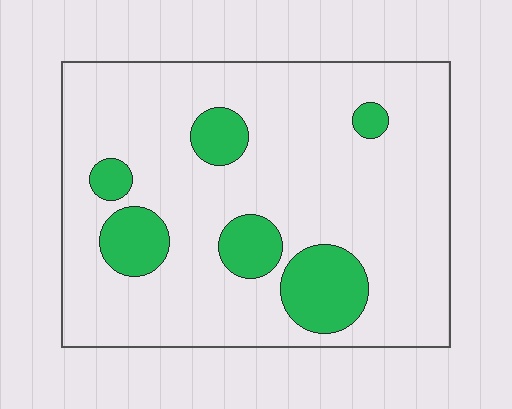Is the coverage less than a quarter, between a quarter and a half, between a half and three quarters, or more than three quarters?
Less than a quarter.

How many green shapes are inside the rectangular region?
6.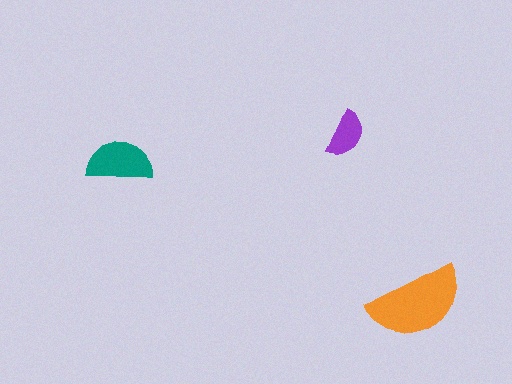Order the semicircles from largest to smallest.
the orange one, the teal one, the purple one.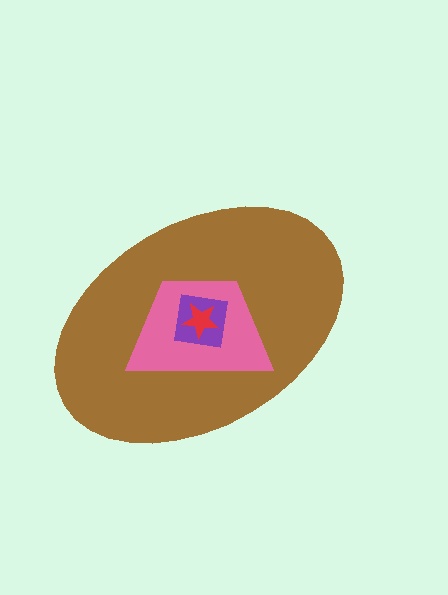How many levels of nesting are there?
4.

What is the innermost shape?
The red star.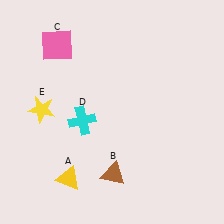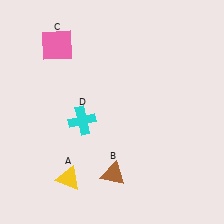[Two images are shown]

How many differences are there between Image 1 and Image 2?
There is 1 difference between the two images.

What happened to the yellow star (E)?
The yellow star (E) was removed in Image 2. It was in the top-left area of Image 1.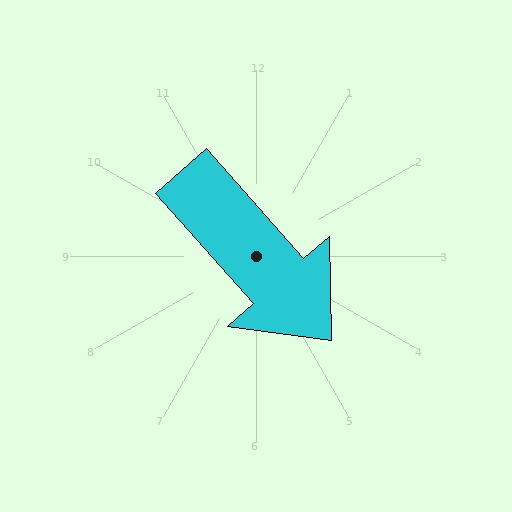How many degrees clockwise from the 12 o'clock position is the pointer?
Approximately 138 degrees.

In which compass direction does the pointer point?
Southeast.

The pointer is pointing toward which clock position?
Roughly 5 o'clock.